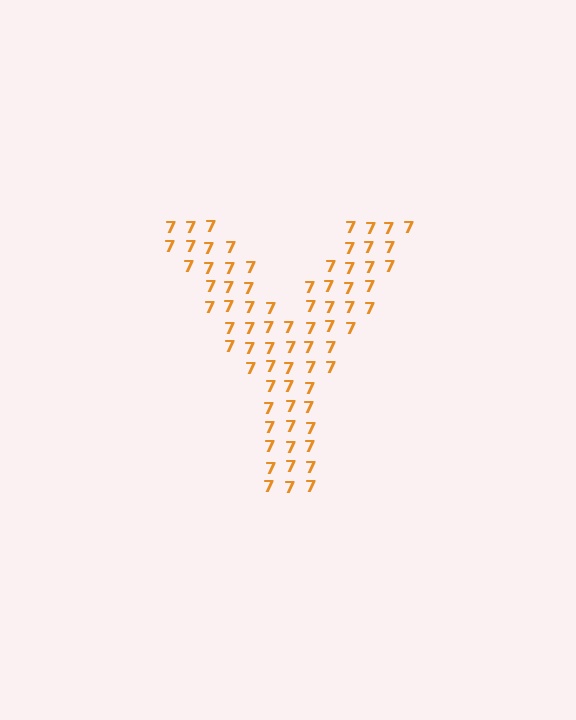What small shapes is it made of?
It is made of small digit 7's.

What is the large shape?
The large shape is the letter Y.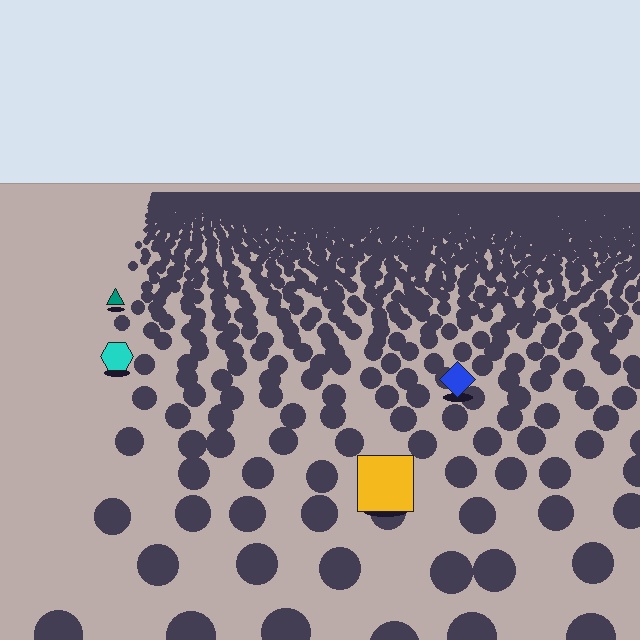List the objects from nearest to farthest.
From nearest to farthest: the yellow square, the blue diamond, the cyan hexagon, the teal triangle.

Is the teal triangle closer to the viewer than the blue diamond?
No. The blue diamond is closer — you can tell from the texture gradient: the ground texture is coarser near it.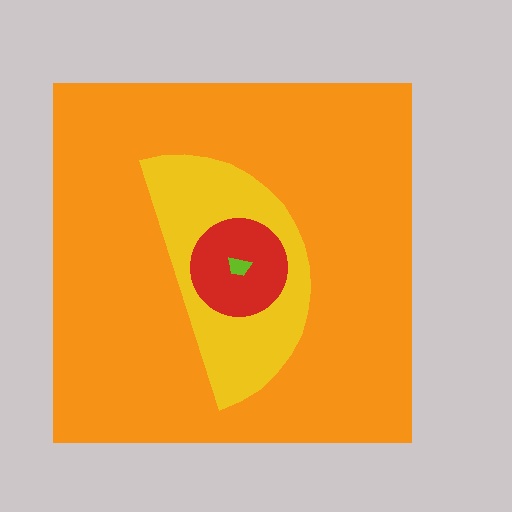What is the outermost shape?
The orange square.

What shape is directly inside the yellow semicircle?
The red circle.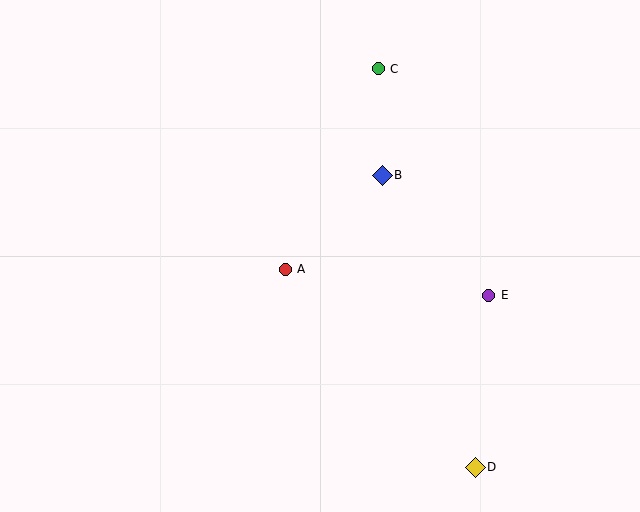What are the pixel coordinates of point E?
Point E is at (489, 295).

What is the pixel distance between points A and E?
The distance between A and E is 205 pixels.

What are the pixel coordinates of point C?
Point C is at (378, 69).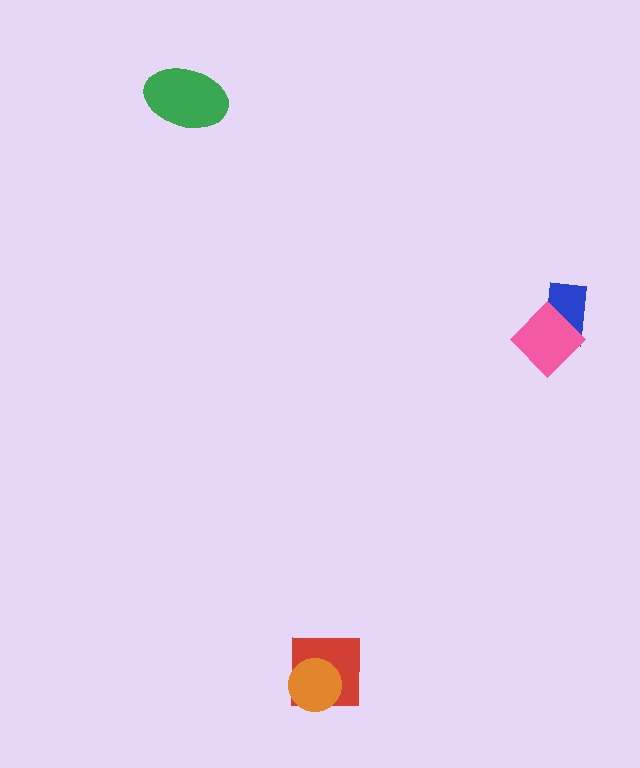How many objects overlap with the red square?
1 object overlaps with the red square.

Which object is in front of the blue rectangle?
The pink diamond is in front of the blue rectangle.